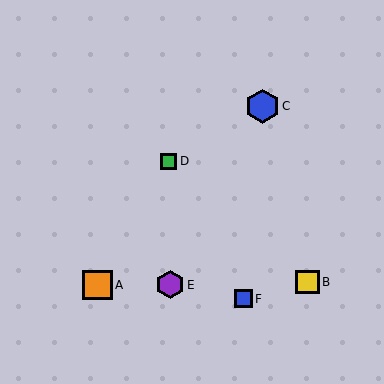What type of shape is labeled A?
Shape A is an orange square.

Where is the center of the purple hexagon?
The center of the purple hexagon is at (170, 285).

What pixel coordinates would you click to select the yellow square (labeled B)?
Click at (307, 282) to select the yellow square B.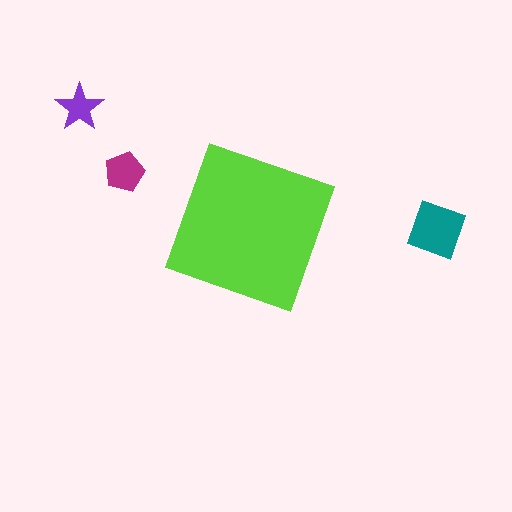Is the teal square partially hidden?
No, the teal square is fully visible.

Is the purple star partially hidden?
No, the purple star is fully visible.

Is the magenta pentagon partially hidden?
No, the magenta pentagon is fully visible.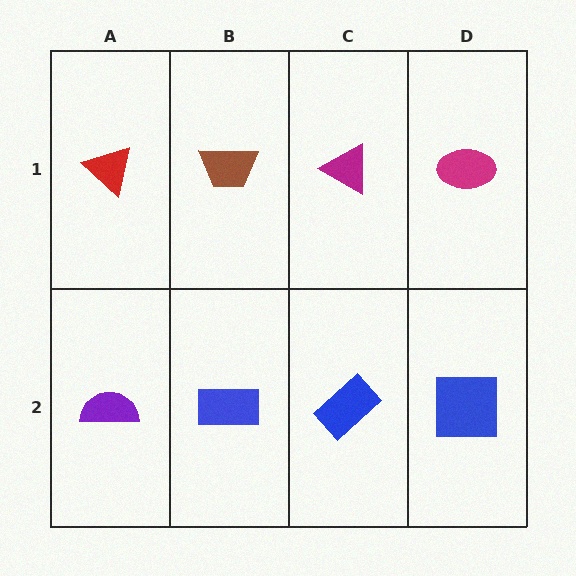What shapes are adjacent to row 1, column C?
A blue rectangle (row 2, column C), a brown trapezoid (row 1, column B), a magenta ellipse (row 1, column D).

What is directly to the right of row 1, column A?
A brown trapezoid.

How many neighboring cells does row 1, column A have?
2.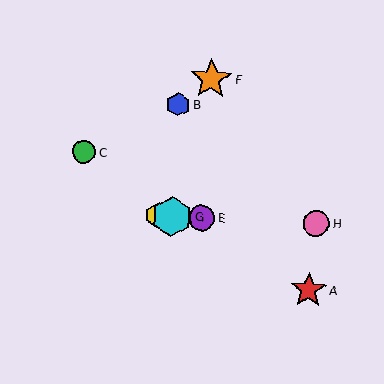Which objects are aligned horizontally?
Objects D, E, G, H are aligned horizontally.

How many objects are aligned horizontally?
4 objects (D, E, G, H) are aligned horizontally.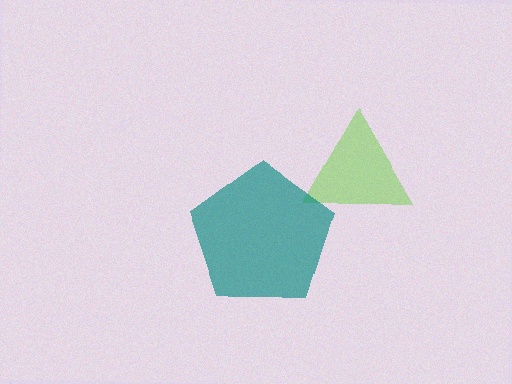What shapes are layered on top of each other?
The layered shapes are: a lime triangle, a teal pentagon.